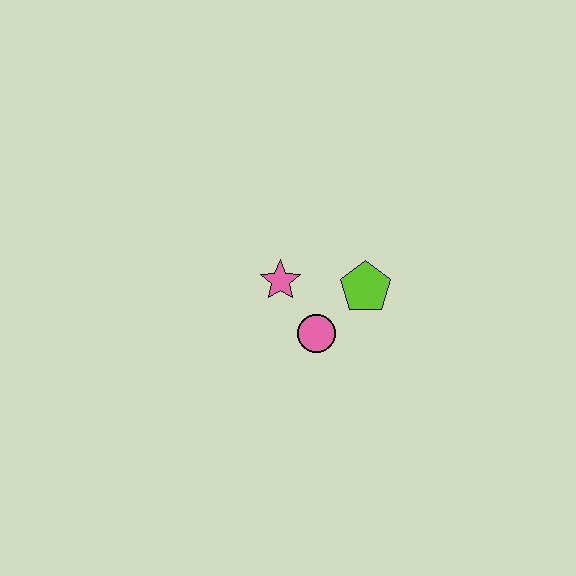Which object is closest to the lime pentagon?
The pink circle is closest to the lime pentagon.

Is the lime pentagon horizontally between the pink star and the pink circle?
No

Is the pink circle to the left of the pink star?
No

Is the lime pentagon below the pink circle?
No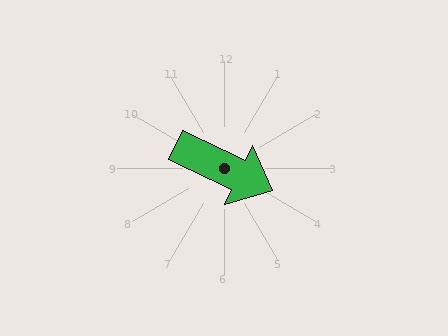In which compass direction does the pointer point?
Southeast.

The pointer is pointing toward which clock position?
Roughly 4 o'clock.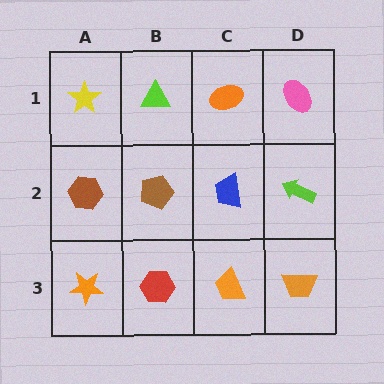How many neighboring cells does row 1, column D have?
2.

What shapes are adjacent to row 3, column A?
A brown hexagon (row 2, column A), a red hexagon (row 3, column B).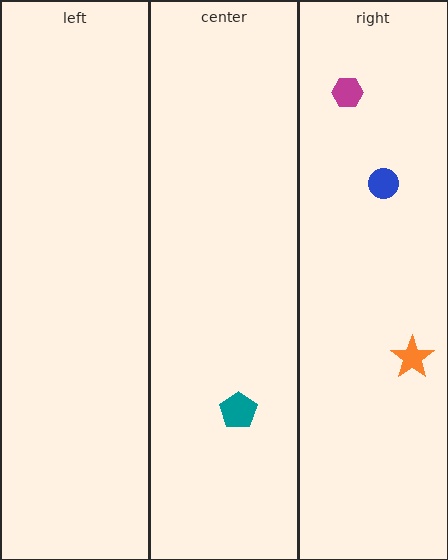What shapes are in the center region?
The teal pentagon.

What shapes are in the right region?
The magenta hexagon, the blue circle, the orange star.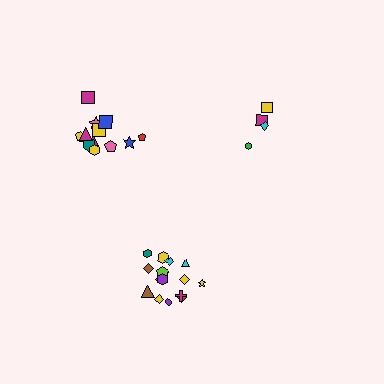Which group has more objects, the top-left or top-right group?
The top-left group.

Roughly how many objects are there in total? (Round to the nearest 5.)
Roughly 30 objects in total.